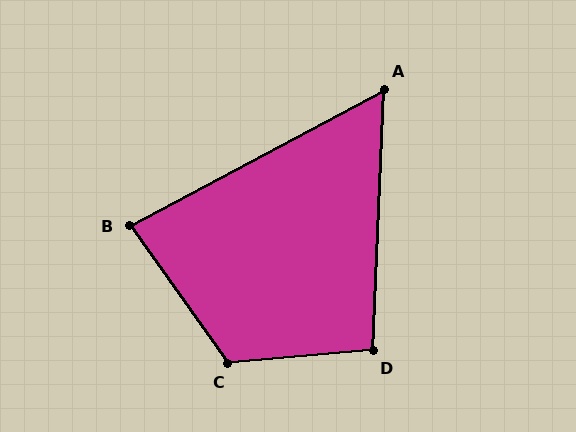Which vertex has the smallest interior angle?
A, at approximately 60 degrees.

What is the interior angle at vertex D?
Approximately 97 degrees (obtuse).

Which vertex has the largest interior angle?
C, at approximately 120 degrees.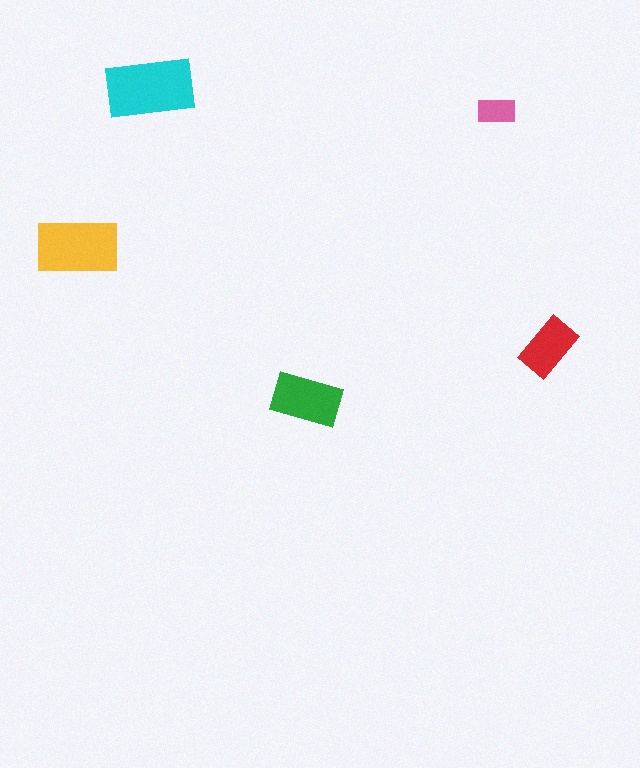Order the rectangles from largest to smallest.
the cyan one, the yellow one, the green one, the red one, the pink one.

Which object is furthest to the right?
The red rectangle is rightmost.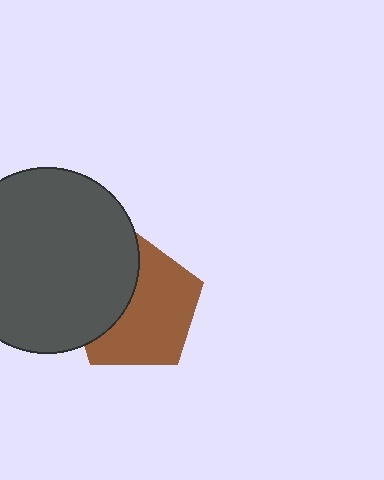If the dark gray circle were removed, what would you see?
You would see the complete brown pentagon.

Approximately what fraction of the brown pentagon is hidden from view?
Roughly 38% of the brown pentagon is hidden behind the dark gray circle.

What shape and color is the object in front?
The object in front is a dark gray circle.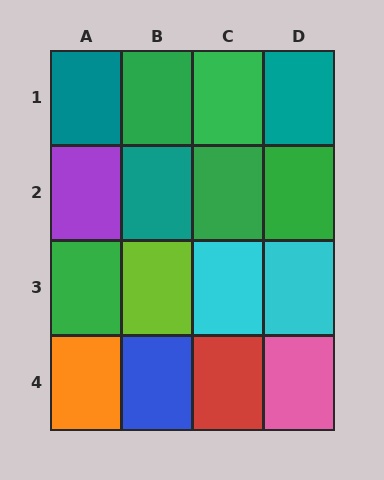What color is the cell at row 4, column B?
Blue.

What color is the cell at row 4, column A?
Orange.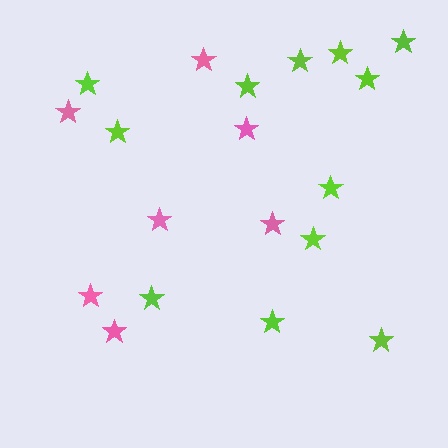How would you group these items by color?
There are 2 groups: one group of pink stars (7) and one group of lime stars (12).